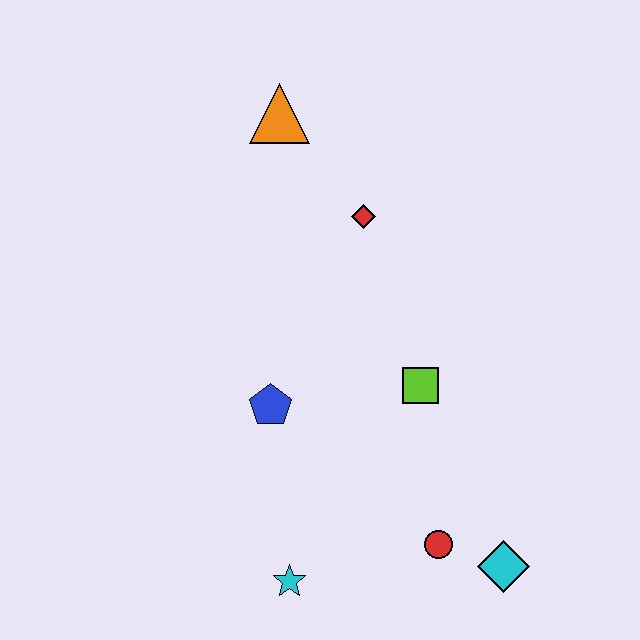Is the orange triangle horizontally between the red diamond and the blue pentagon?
Yes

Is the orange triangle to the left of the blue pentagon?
No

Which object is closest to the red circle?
The cyan diamond is closest to the red circle.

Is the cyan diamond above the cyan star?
Yes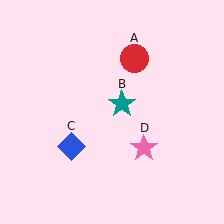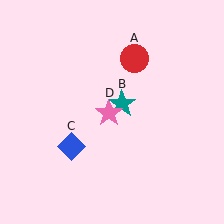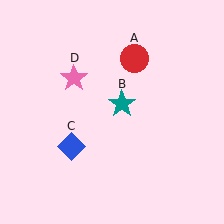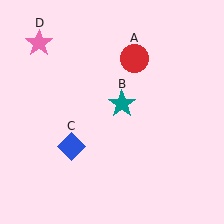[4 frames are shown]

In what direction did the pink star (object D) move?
The pink star (object D) moved up and to the left.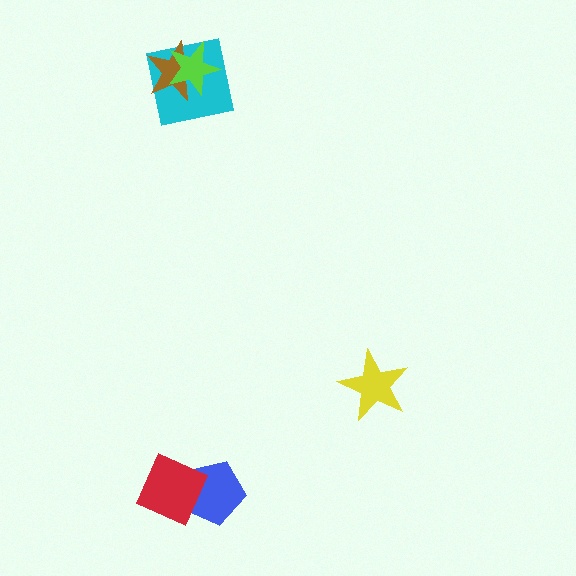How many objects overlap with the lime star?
2 objects overlap with the lime star.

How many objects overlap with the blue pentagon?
1 object overlaps with the blue pentagon.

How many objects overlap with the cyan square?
2 objects overlap with the cyan square.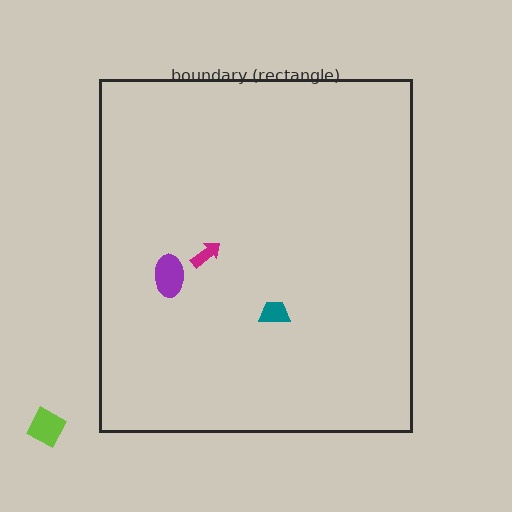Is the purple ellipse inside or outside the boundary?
Inside.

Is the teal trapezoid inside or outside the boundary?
Inside.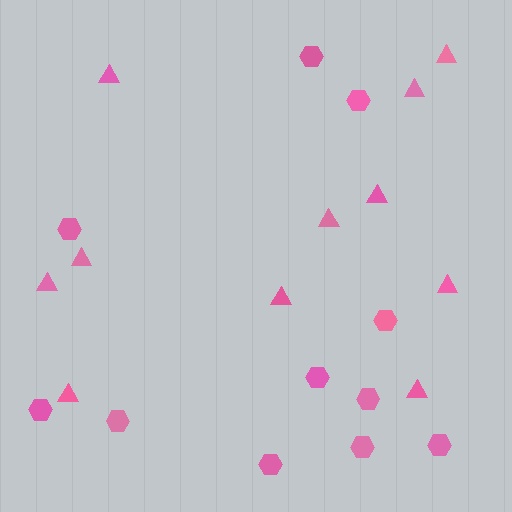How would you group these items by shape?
There are 2 groups: one group of triangles (11) and one group of hexagons (11).